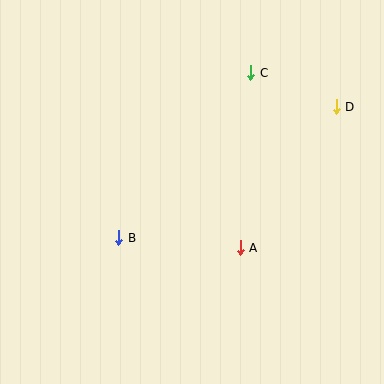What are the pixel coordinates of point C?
Point C is at (251, 73).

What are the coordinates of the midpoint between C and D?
The midpoint between C and D is at (293, 90).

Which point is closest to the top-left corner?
Point C is closest to the top-left corner.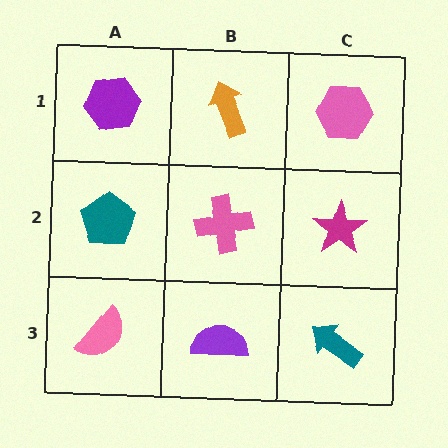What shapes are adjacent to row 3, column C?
A magenta star (row 2, column C), a purple semicircle (row 3, column B).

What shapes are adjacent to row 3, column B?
A pink cross (row 2, column B), a pink semicircle (row 3, column A), a teal arrow (row 3, column C).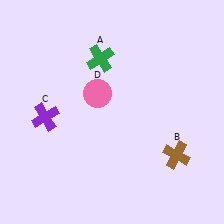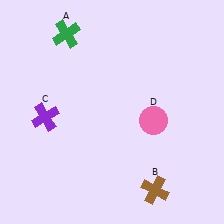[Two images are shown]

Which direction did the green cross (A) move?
The green cross (A) moved left.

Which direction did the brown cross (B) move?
The brown cross (B) moved down.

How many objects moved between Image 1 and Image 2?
3 objects moved between the two images.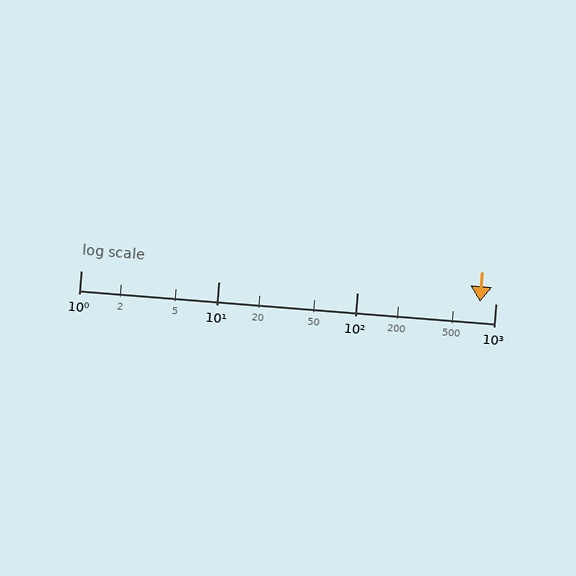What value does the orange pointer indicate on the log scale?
The pointer indicates approximately 770.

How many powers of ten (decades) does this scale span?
The scale spans 3 decades, from 1 to 1000.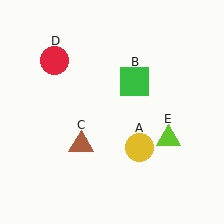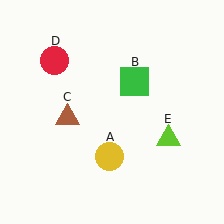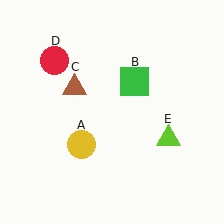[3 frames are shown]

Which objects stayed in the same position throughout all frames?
Green square (object B) and red circle (object D) and lime triangle (object E) remained stationary.